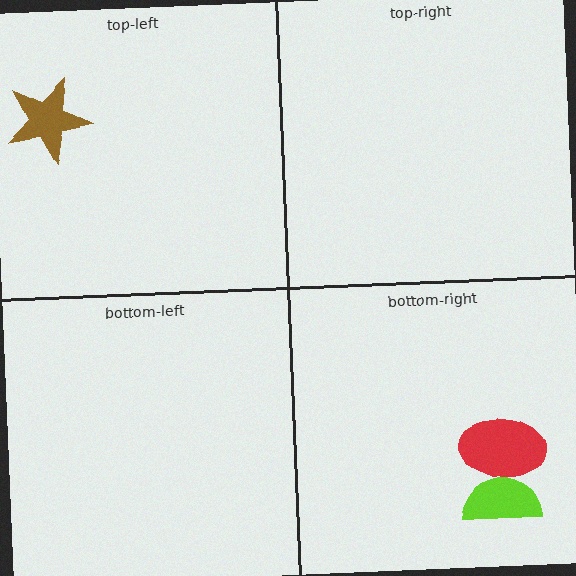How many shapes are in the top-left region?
1.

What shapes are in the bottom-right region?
The red ellipse, the lime semicircle.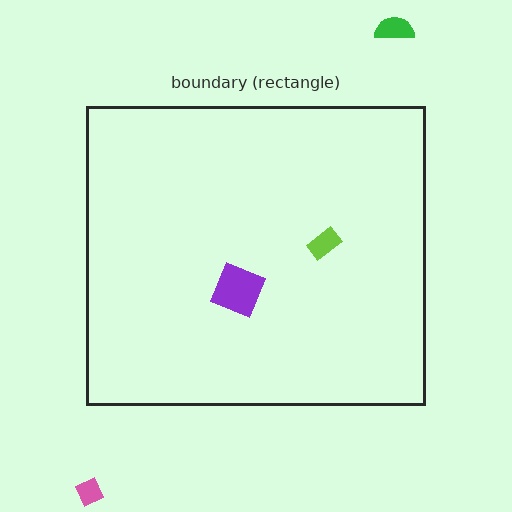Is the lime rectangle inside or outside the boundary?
Inside.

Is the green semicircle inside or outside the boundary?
Outside.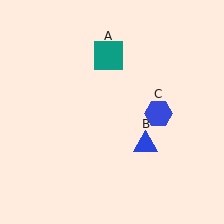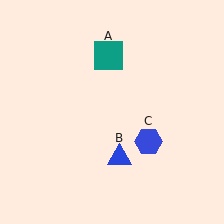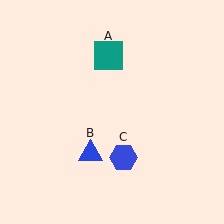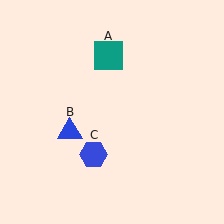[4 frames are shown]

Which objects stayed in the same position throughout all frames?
Teal square (object A) remained stationary.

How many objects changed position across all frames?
2 objects changed position: blue triangle (object B), blue hexagon (object C).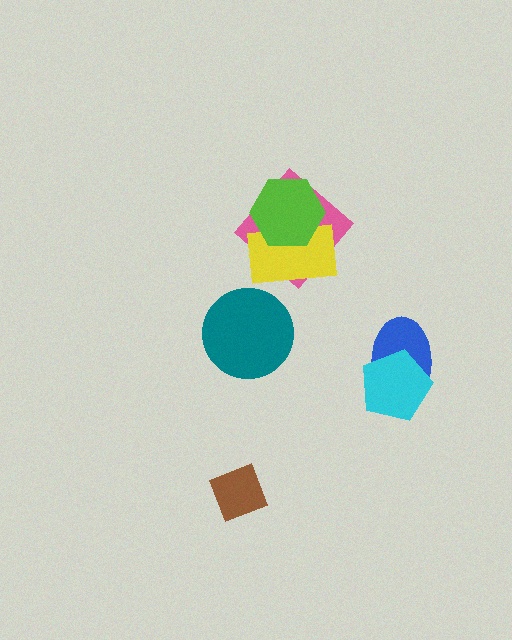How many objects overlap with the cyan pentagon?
1 object overlaps with the cyan pentagon.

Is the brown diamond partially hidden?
No, no other shape covers it.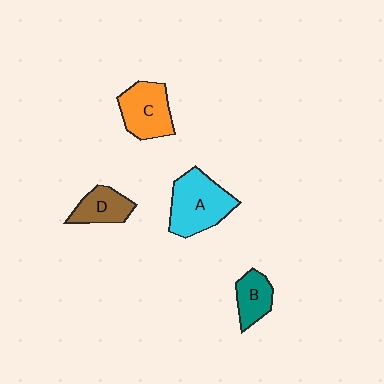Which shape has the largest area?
Shape A (cyan).